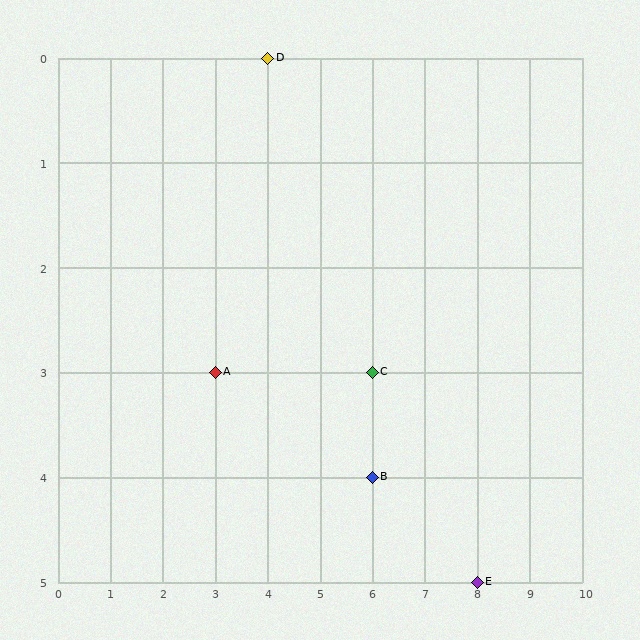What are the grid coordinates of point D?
Point D is at grid coordinates (4, 0).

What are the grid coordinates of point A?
Point A is at grid coordinates (3, 3).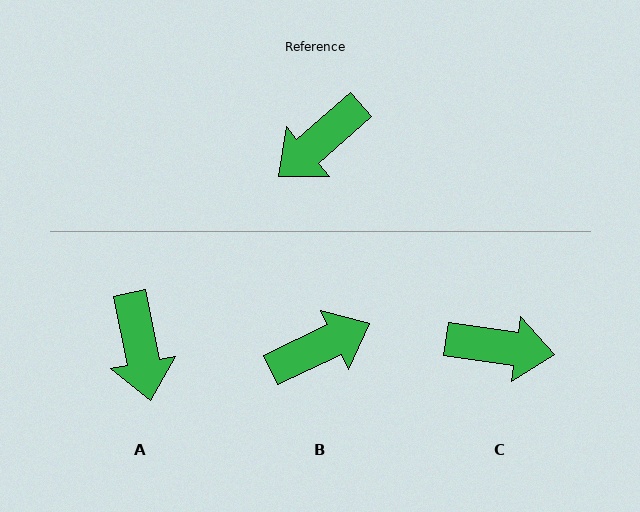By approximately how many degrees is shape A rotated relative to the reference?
Approximately 60 degrees counter-clockwise.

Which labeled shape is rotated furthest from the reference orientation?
B, about 164 degrees away.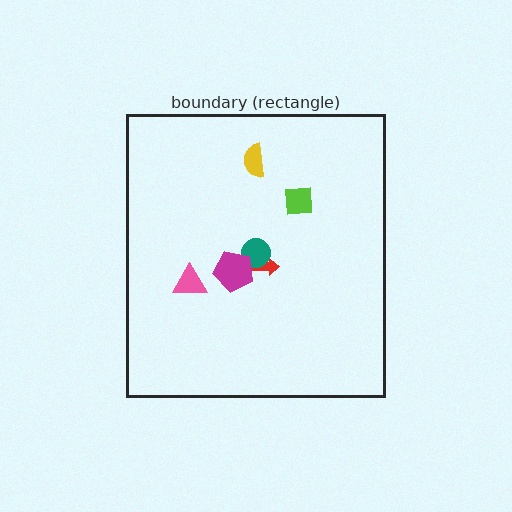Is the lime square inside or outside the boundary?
Inside.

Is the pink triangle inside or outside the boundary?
Inside.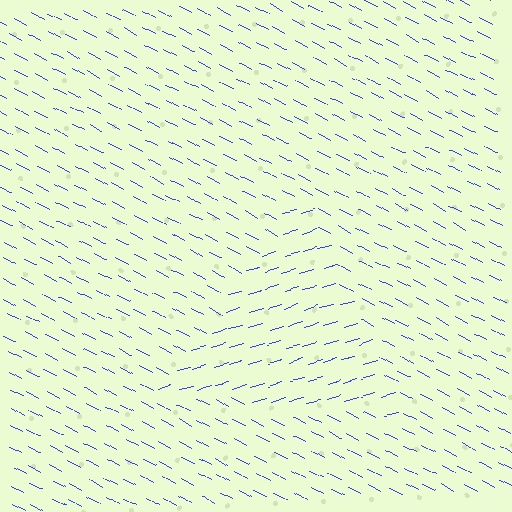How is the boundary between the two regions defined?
The boundary is defined purely by a change in line orientation (approximately 45 degrees difference). All lines are the same color and thickness.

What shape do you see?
I see a triangle.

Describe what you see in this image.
The image is filled with small blue line segments. A triangle region in the image has lines oriented differently from the surrounding lines, creating a visible texture boundary.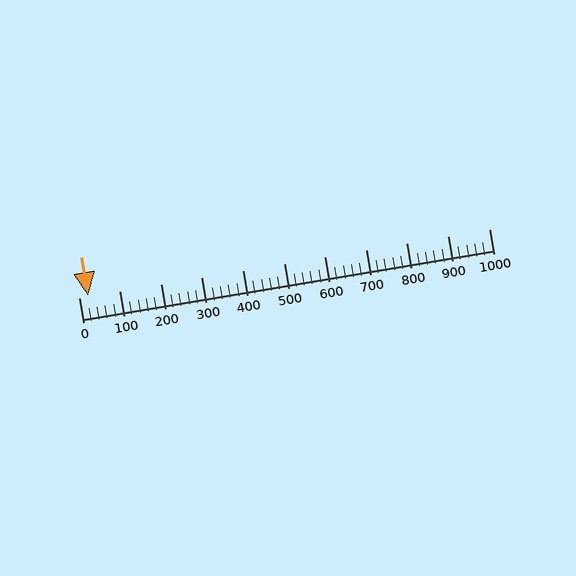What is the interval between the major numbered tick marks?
The major tick marks are spaced 100 units apart.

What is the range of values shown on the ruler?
The ruler shows values from 0 to 1000.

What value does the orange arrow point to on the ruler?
The orange arrow points to approximately 24.